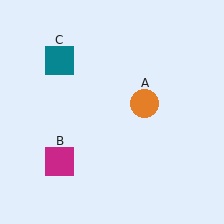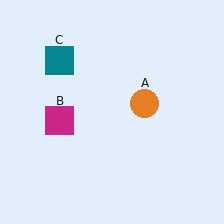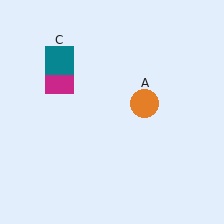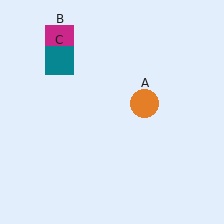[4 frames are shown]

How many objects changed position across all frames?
1 object changed position: magenta square (object B).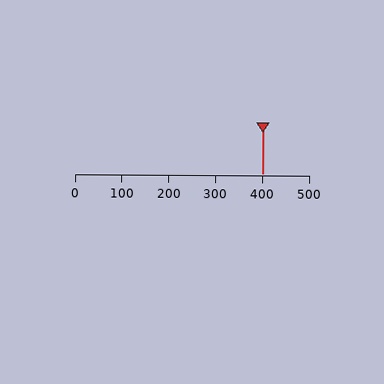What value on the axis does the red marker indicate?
The marker indicates approximately 400.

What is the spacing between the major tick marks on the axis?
The major ticks are spaced 100 apart.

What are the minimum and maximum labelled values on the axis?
The axis runs from 0 to 500.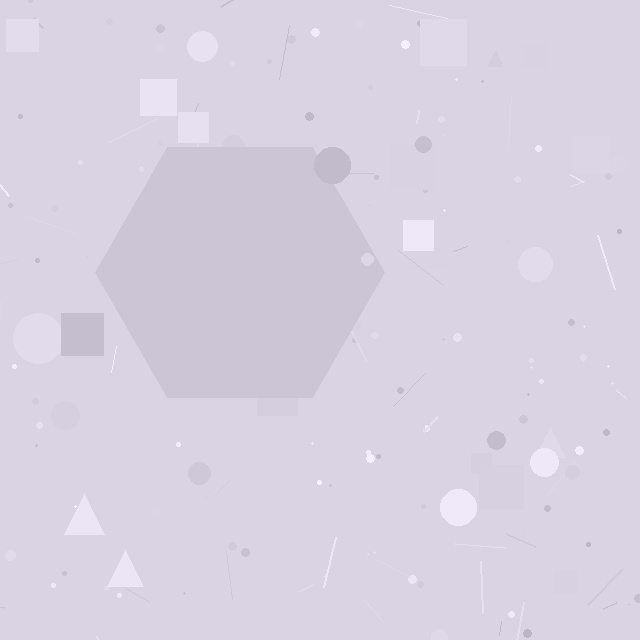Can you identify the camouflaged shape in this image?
The camouflaged shape is a hexagon.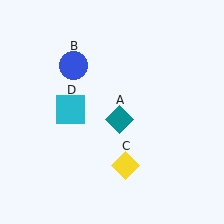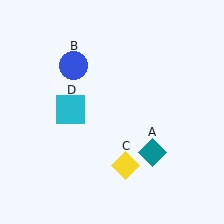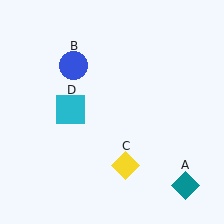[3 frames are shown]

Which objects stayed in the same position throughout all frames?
Blue circle (object B) and yellow diamond (object C) and cyan square (object D) remained stationary.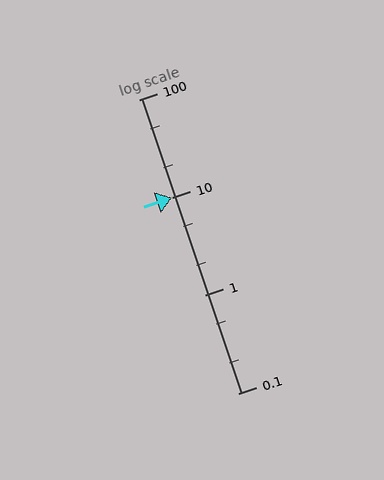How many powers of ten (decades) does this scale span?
The scale spans 3 decades, from 0.1 to 100.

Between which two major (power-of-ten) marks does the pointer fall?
The pointer is between 10 and 100.